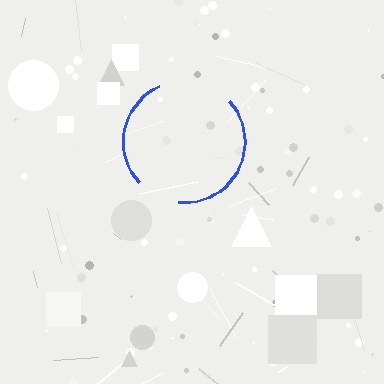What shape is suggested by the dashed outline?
The dashed outline suggests a circle.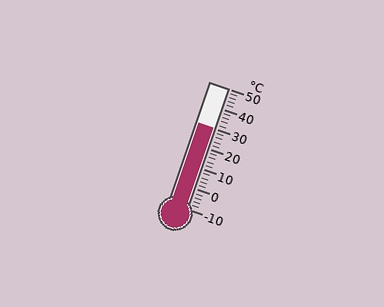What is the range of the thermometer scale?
The thermometer scale ranges from -10°C to 50°C.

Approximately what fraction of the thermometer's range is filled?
The thermometer is filled to approximately 65% of its range.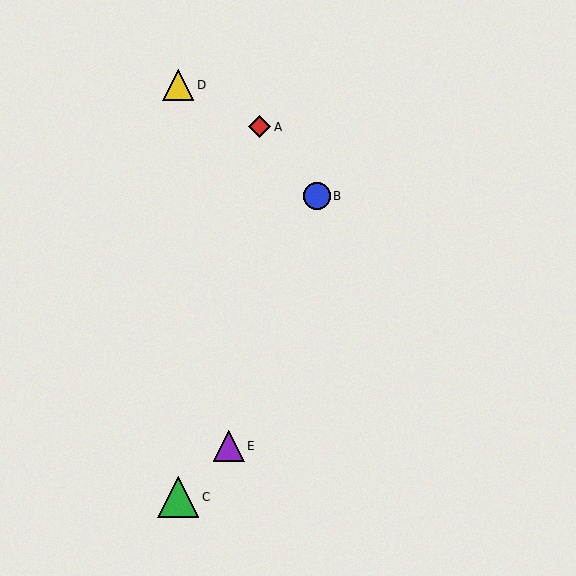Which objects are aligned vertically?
Objects C, D are aligned vertically.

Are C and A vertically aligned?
No, C is at x≈178 and A is at x≈260.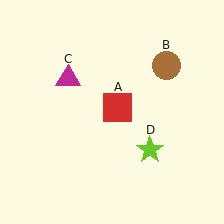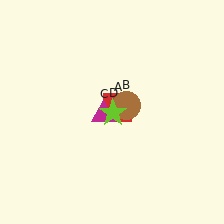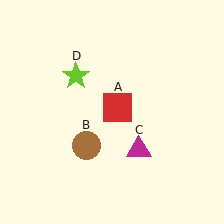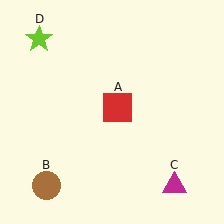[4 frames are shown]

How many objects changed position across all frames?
3 objects changed position: brown circle (object B), magenta triangle (object C), lime star (object D).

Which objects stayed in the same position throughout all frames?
Red square (object A) remained stationary.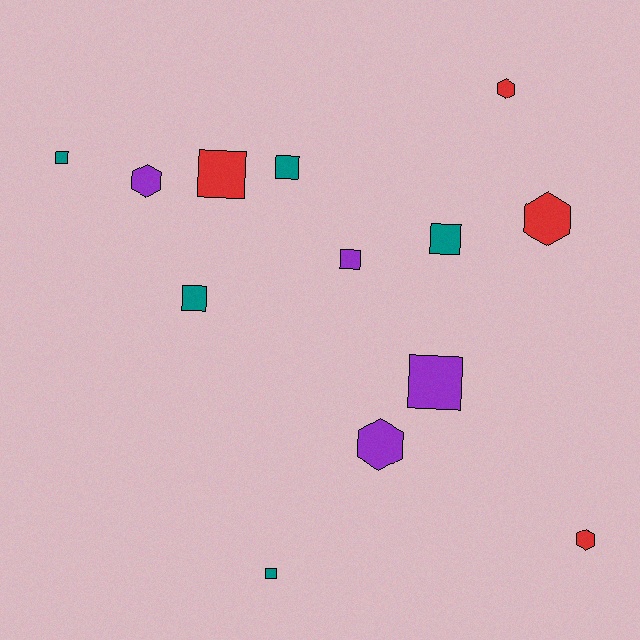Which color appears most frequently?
Teal, with 5 objects.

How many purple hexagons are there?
There are 2 purple hexagons.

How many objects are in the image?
There are 13 objects.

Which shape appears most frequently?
Square, with 8 objects.